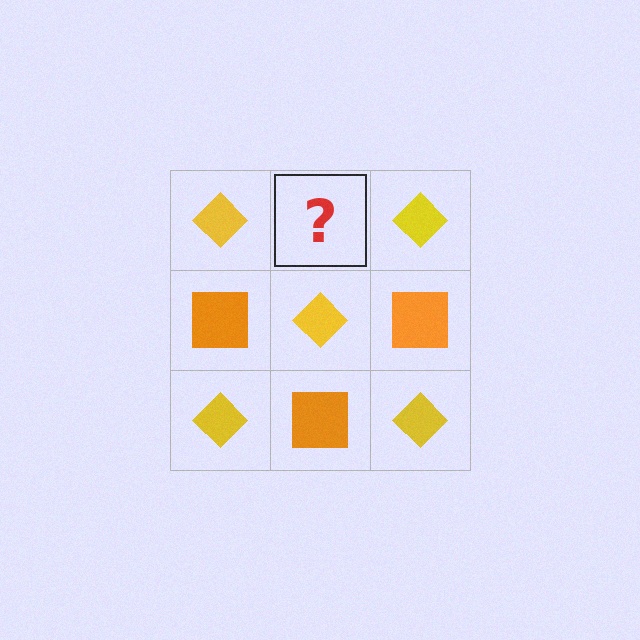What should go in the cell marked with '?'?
The missing cell should contain an orange square.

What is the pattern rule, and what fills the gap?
The rule is that it alternates yellow diamond and orange square in a checkerboard pattern. The gap should be filled with an orange square.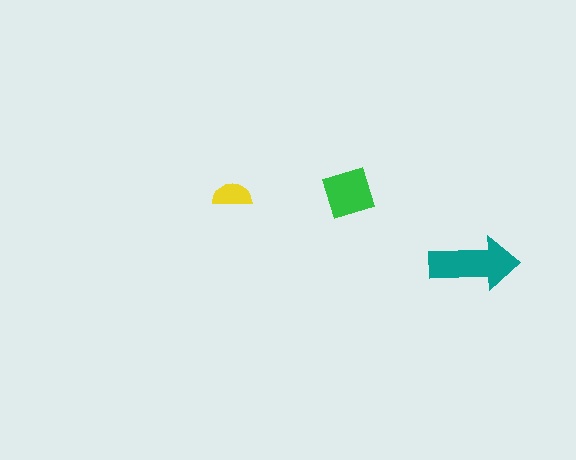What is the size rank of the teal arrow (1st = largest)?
1st.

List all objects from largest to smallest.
The teal arrow, the green diamond, the yellow semicircle.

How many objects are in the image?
There are 3 objects in the image.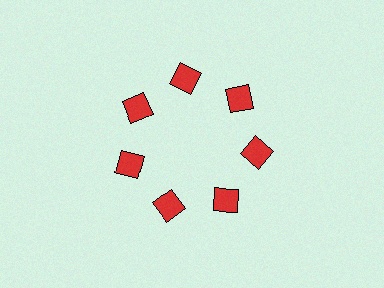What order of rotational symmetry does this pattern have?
This pattern has 7-fold rotational symmetry.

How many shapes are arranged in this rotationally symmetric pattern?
There are 7 shapes, arranged in 7 groups of 1.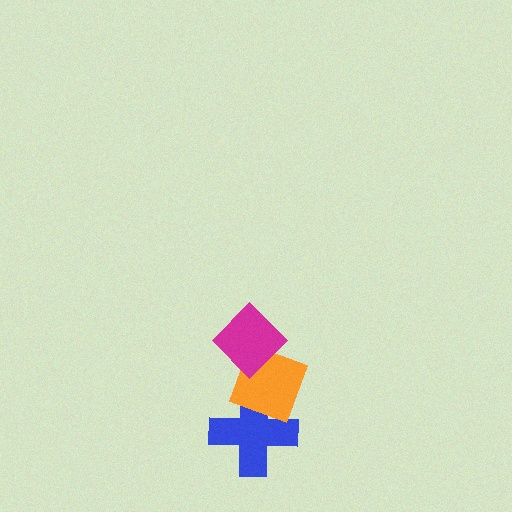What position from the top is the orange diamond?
The orange diamond is 2nd from the top.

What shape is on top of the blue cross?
The orange diamond is on top of the blue cross.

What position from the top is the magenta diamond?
The magenta diamond is 1st from the top.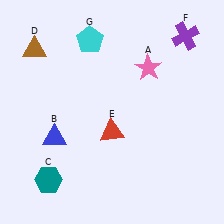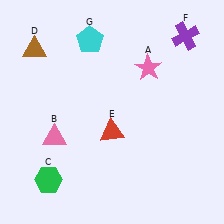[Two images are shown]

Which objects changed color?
B changed from blue to pink. C changed from teal to green.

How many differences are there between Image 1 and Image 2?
There are 2 differences between the two images.